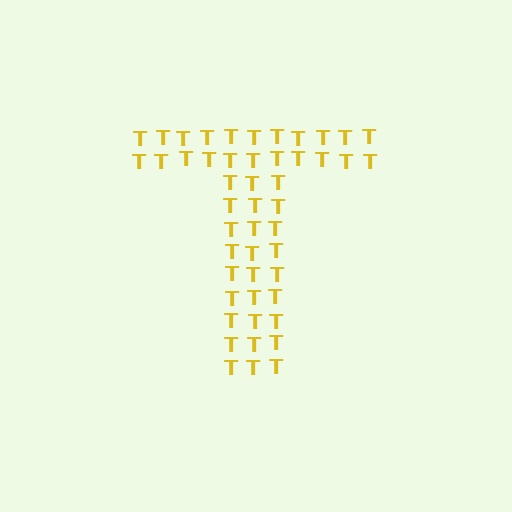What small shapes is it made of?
It is made of small letter T's.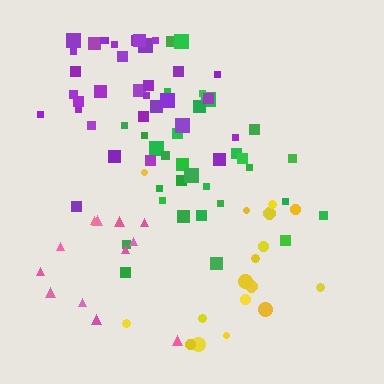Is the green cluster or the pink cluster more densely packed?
Green.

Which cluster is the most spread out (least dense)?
Yellow.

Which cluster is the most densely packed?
Green.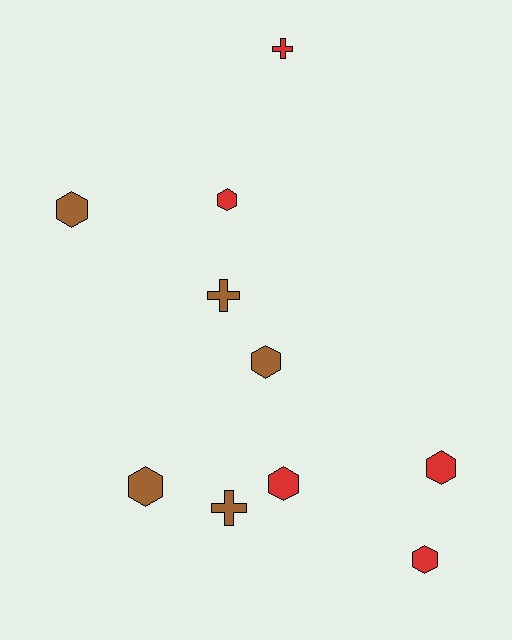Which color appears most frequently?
Brown, with 5 objects.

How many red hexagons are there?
There are 4 red hexagons.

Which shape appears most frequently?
Hexagon, with 7 objects.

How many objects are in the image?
There are 10 objects.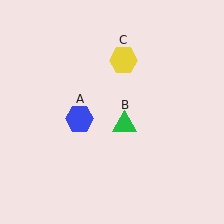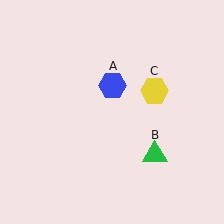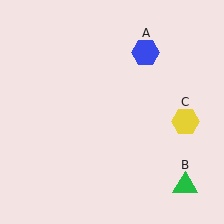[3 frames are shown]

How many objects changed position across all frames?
3 objects changed position: blue hexagon (object A), green triangle (object B), yellow hexagon (object C).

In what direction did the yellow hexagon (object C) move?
The yellow hexagon (object C) moved down and to the right.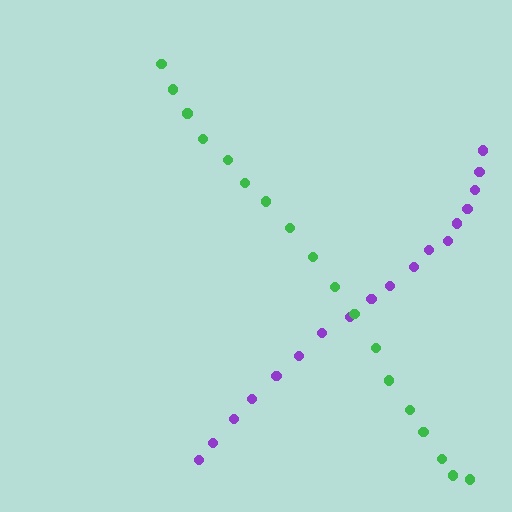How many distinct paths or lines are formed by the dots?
There are 2 distinct paths.